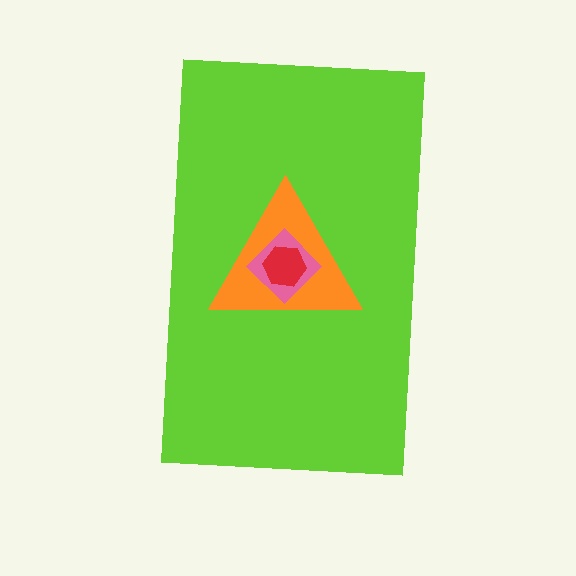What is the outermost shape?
The lime rectangle.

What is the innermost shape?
The red hexagon.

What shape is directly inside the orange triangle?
The pink diamond.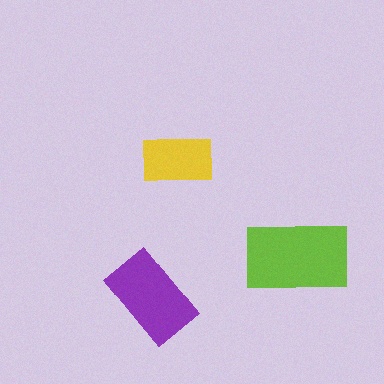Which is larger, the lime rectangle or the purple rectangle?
The lime one.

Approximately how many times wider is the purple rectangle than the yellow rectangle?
About 1.5 times wider.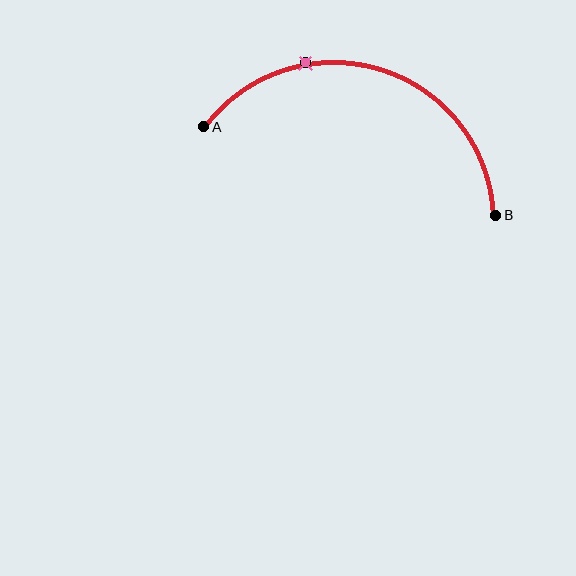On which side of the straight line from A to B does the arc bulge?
The arc bulges above the straight line connecting A and B.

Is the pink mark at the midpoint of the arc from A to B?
No. The pink mark lies on the arc but is closer to endpoint A. The arc midpoint would be at the point on the curve equidistant along the arc from both A and B.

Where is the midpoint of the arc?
The arc midpoint is the point on the curve farthest from the straight line joining A and B. It sits above that line.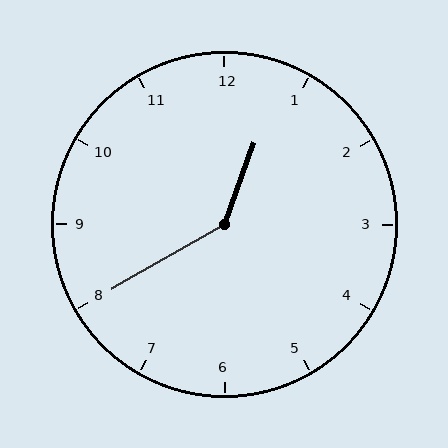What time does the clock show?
12:40.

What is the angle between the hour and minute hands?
Approximately 140 degrees.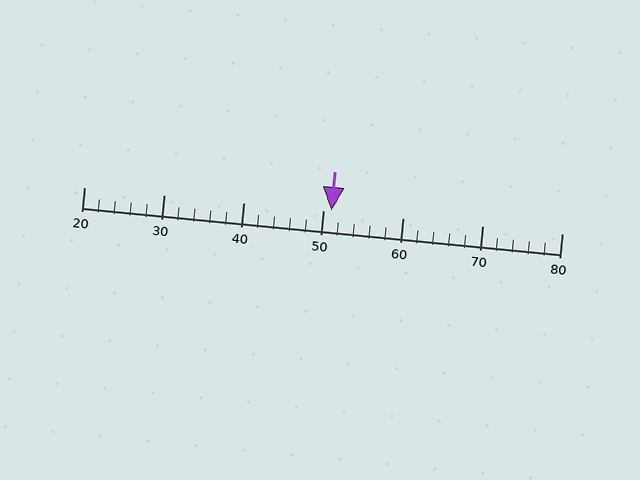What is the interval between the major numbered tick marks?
The major tick marks are spaced 10 units apart.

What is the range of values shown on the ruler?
The ruler shows values from 20 to 80.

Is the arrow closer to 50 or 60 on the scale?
The arrow is closer to 50.